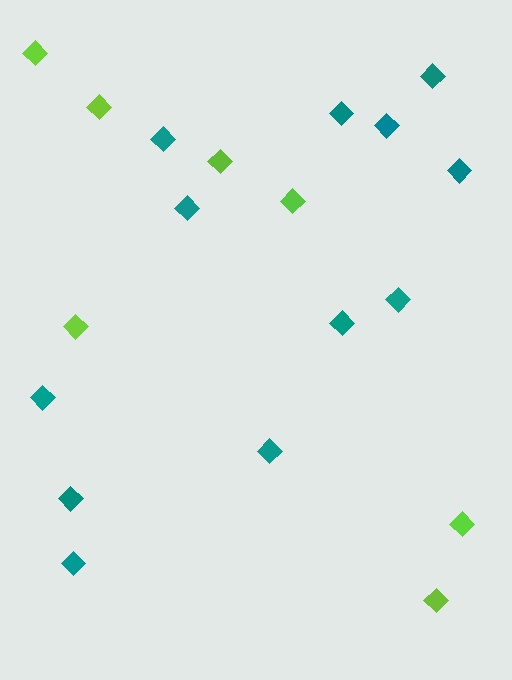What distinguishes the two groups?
There are 2 groups: one group of lime diamonds (7) and one group of teal diamonds (12).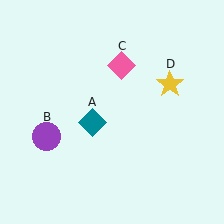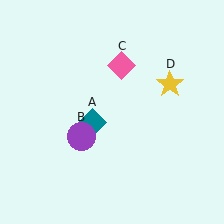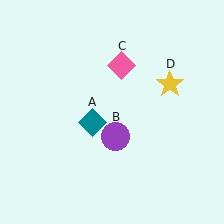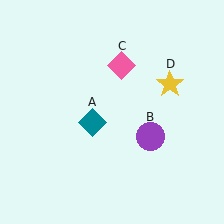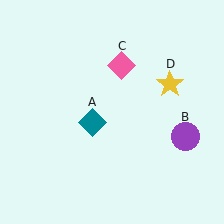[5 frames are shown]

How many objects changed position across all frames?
1 object changed position: purple circle (object B).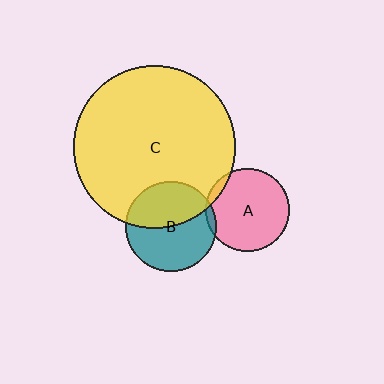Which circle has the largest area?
Circle C (yellow).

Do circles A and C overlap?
Yes.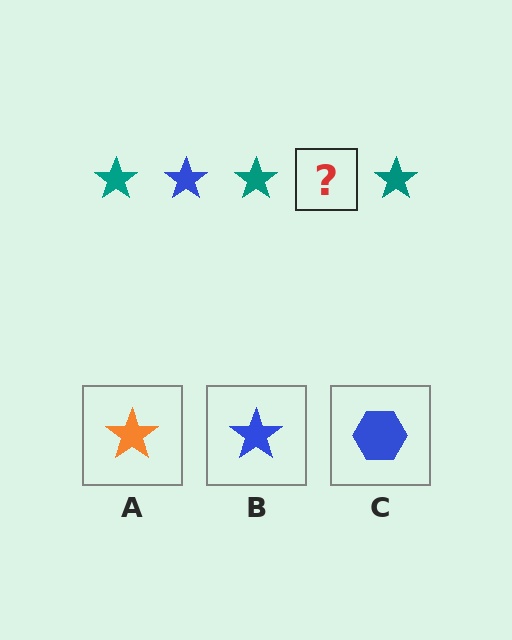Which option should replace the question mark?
Option B.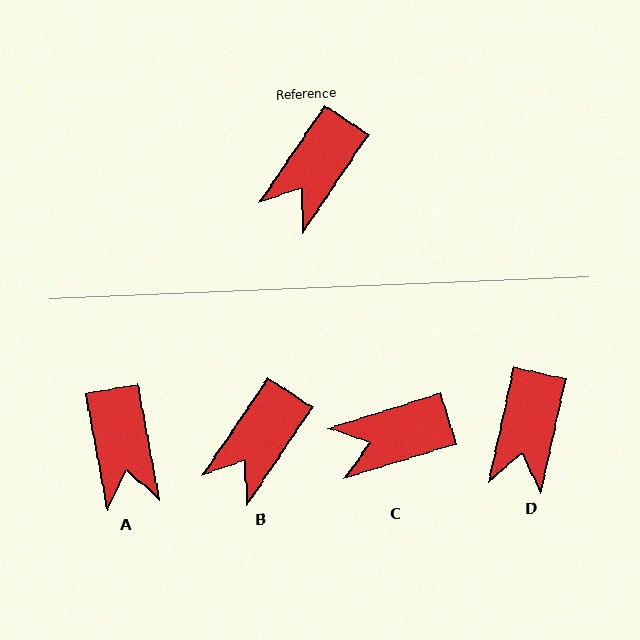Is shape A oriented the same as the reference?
No, it is off by about 44 degrees.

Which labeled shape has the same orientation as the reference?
B.